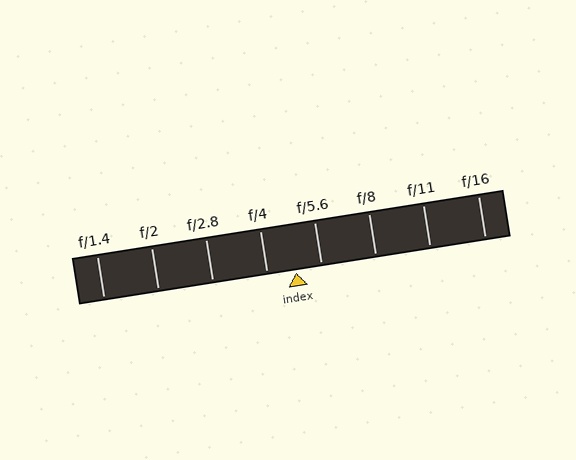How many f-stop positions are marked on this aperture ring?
There are 8 f-stop positions marked.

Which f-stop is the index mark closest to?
The index mark is closest to f/5.6.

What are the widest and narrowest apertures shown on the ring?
The widest aperture shown is f/1.4 and the narrowest is f/16.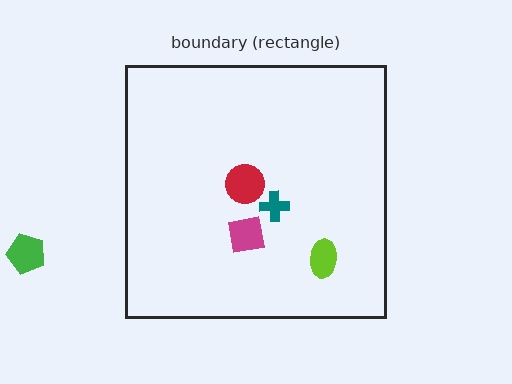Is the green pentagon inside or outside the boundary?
Outside.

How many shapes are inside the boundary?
4 inside, 1 outside.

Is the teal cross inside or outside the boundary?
Inside.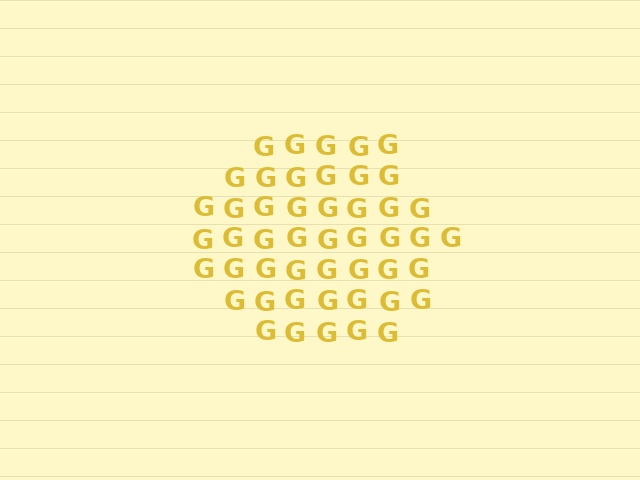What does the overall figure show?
The overall figure shows a hexagon.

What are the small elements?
The small elements are letter G's.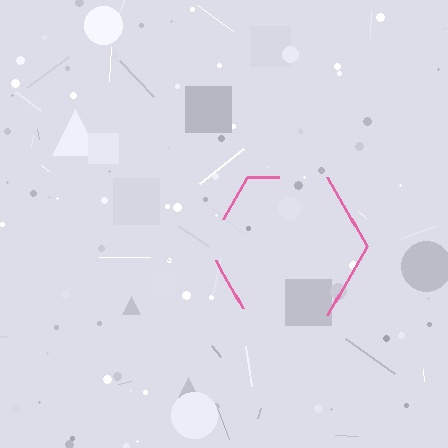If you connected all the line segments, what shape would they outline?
They would outline a hexagon.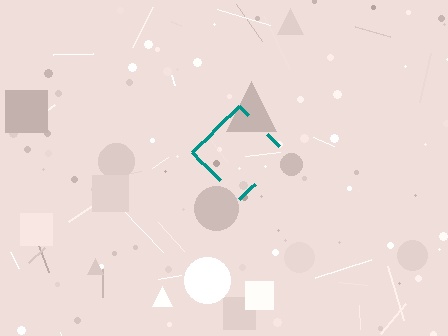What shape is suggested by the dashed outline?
The dashed outline suggests a diamond.